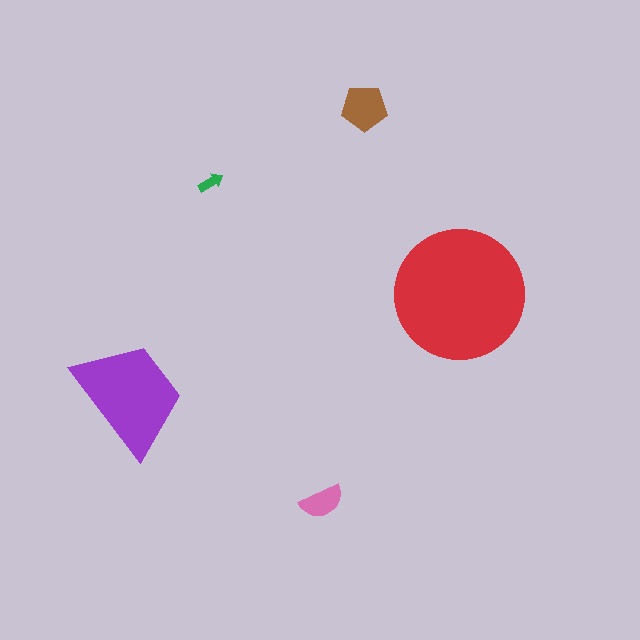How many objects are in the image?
There are 5 objects in the image.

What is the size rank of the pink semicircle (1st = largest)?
4th.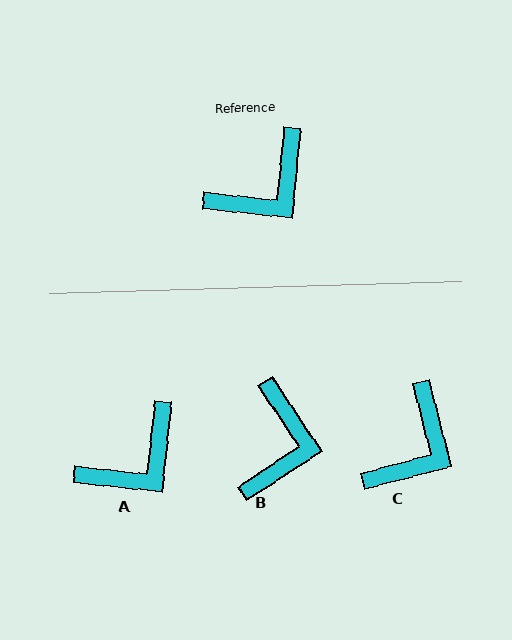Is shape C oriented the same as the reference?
No, it is off by about 20 degrees.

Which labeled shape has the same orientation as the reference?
A.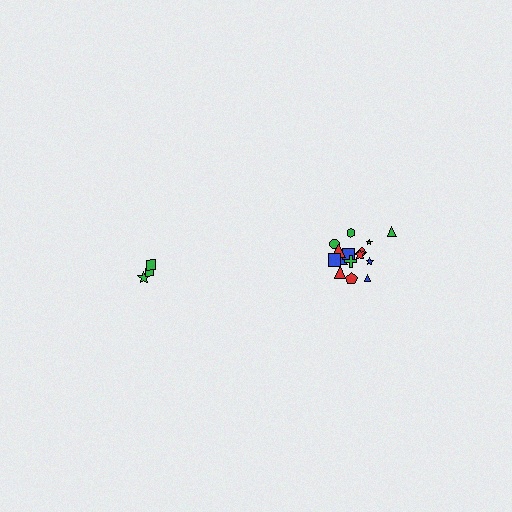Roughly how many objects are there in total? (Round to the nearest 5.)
Roughly 20 objects in total.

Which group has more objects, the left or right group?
The right group.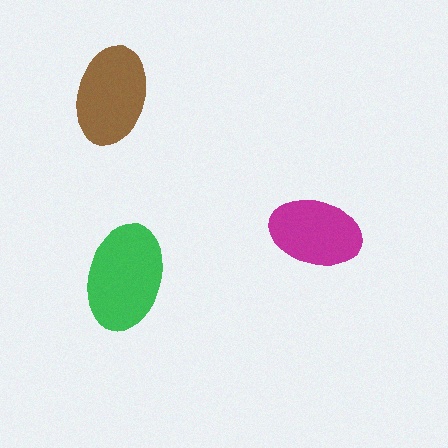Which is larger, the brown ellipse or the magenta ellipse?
The brown one.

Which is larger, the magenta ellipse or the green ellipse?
The green one.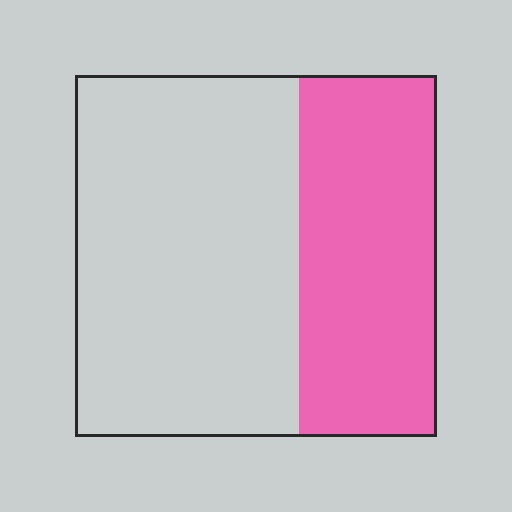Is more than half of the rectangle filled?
No.